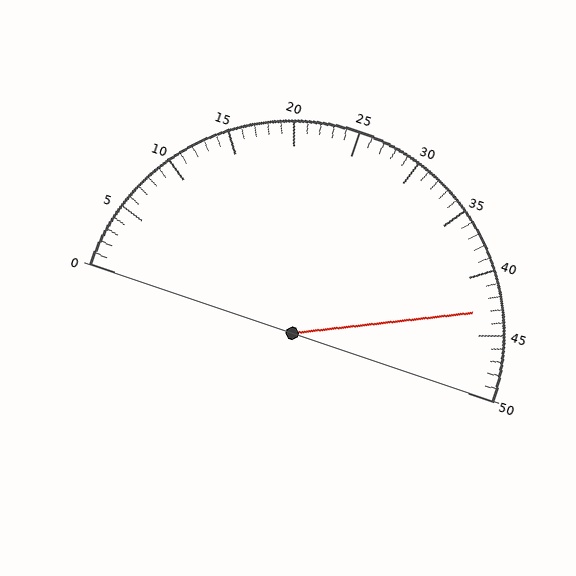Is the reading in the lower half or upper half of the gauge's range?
The reading is in the upper half of the range (0 to 50).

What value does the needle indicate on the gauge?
The needle indicates approximately 43.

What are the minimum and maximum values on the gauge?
The gauge ranges from 0 to 50.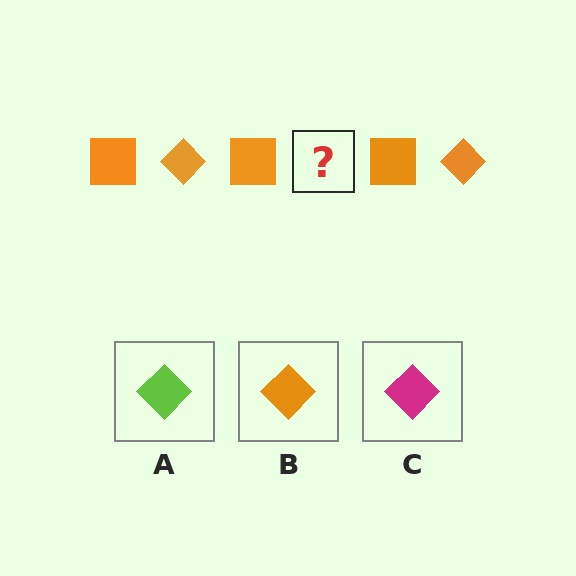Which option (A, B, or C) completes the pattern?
B.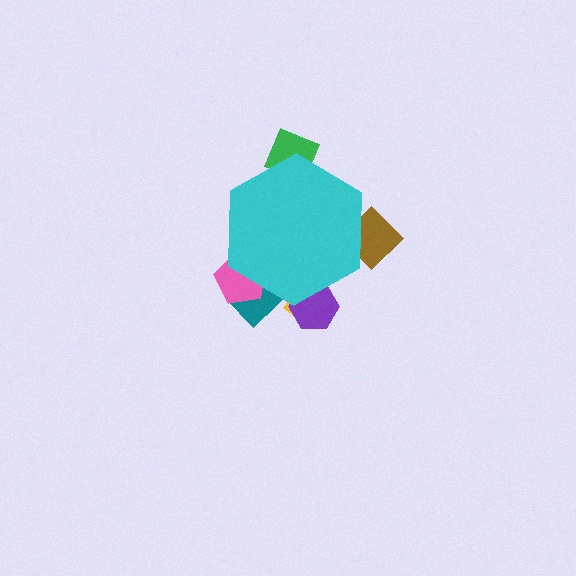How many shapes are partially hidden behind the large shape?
6 shapes are partially hidden.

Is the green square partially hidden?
Yes, the green square is partially hidden behind the cyan hexagon.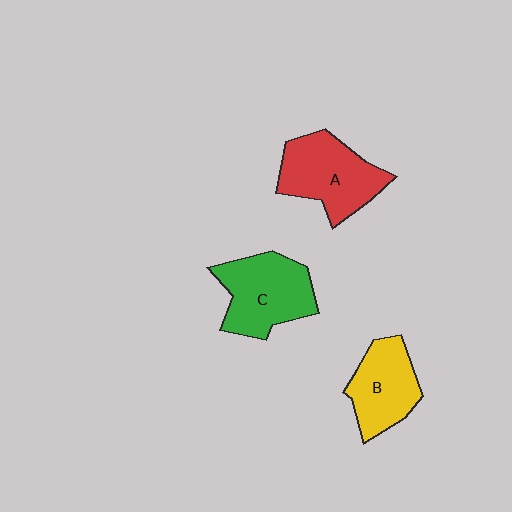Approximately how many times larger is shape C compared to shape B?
Approximately 1.2 times.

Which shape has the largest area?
Shape C (green).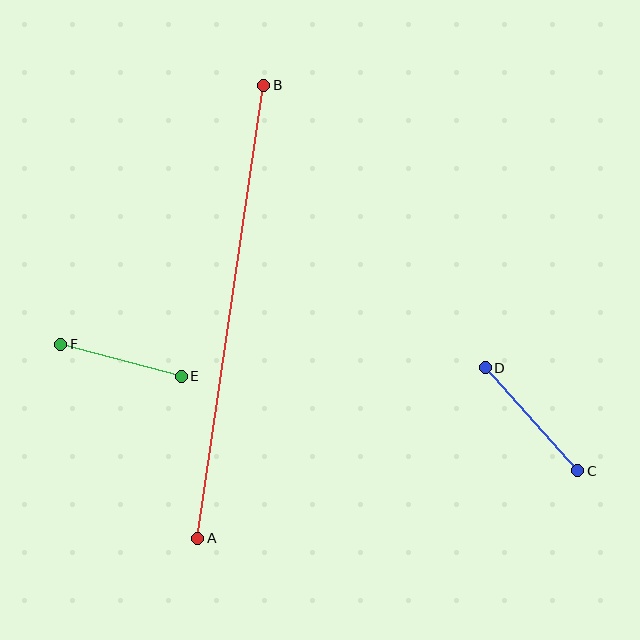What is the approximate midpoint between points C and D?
The midpoint is at approximately (531, 419) pixels.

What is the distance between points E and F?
The distance is approximately 125 pixels.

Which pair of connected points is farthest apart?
Points A and B are farthest apart.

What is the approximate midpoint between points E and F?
The midpoint is at approximately (121, 360) pixels.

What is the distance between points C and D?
The distance is approximately 138 pixels.